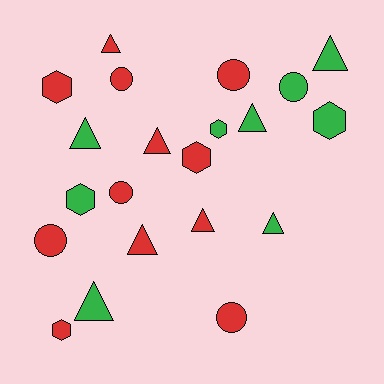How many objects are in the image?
There are 21 objects.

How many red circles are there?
There are 5 red circles.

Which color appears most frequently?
Red, with 12 objects.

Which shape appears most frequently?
Triangle, with 9 objects.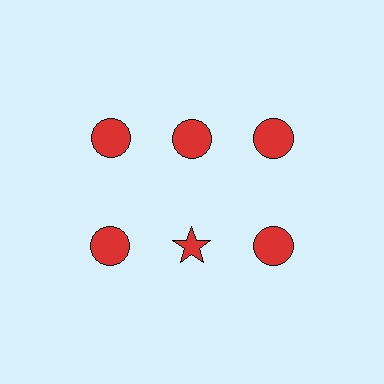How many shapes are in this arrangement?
There are 6 shapes arranged in a grid pattern.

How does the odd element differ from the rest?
It has a different shape: star instead of circle.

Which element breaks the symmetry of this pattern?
The red star in the second row, second from left column breaks the symmetry. All other shapes are red circles.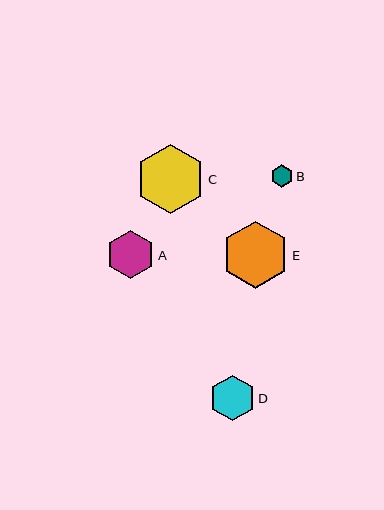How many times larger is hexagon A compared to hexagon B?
Hexagon A is approximately 2.2 times the size of hexagon B.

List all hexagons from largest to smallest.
From largest to smallest: C, E, A, D, B.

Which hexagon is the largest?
Hexagon C is the largest with a size of approximately 69 pixels.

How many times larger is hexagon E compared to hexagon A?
Hexagon E is approximately 1.4 times the size of hexagon A.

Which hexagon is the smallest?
Hexagon B is the smallest with a size of approximately 22 pixels.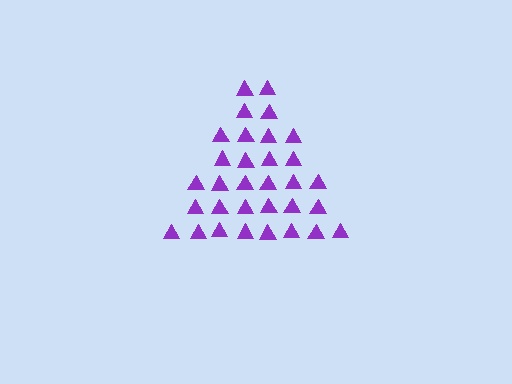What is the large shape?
The large shape is a triangle.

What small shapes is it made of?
It is made of small triangles.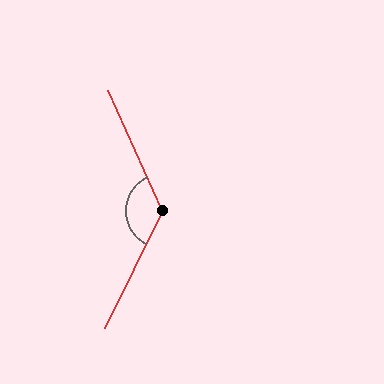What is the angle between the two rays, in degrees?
Approximately 129 degrees.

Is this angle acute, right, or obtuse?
It is obtuse.